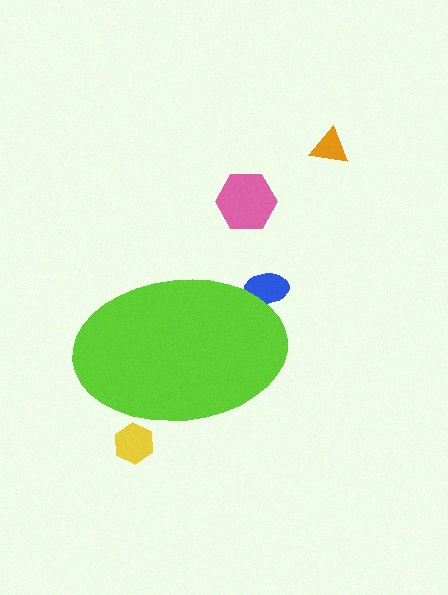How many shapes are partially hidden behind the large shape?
2 shapes are partially hidden.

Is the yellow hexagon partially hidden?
Yes, the yellow hexagon is partially hidden behind the lime ellipse.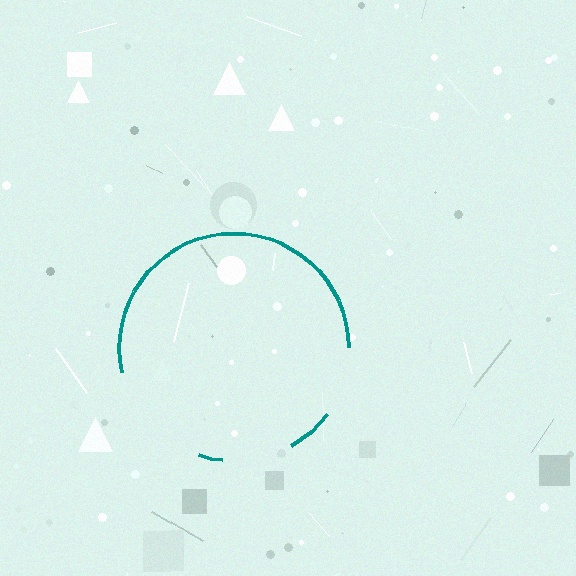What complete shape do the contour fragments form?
The contour fragments form a circle.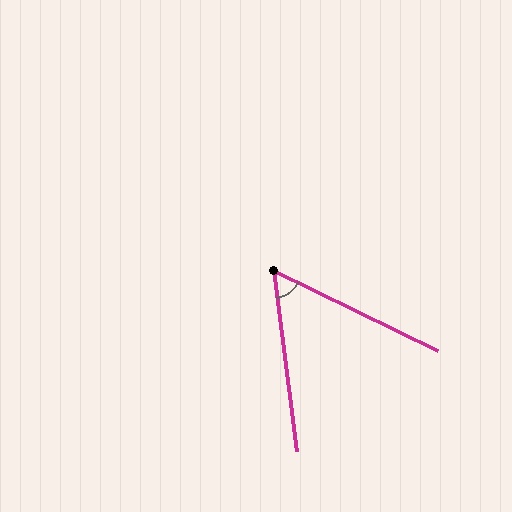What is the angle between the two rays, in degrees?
Approximately 57 degrees.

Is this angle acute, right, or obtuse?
It is acute.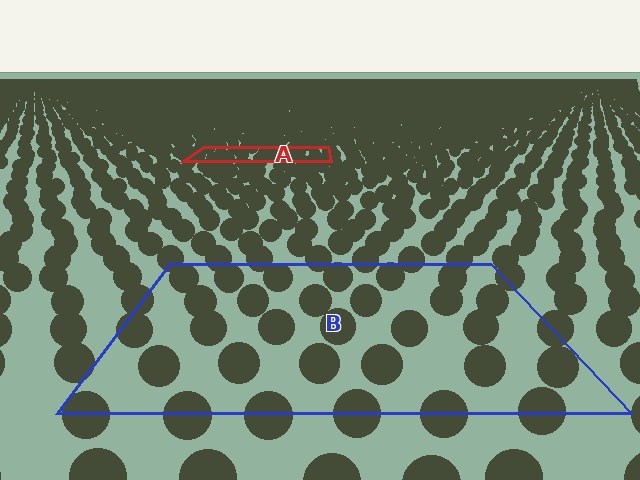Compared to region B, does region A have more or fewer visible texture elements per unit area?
Region A has more texture elements per unit area — they are packed more densely because it is farther away.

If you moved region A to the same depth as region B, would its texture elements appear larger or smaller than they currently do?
They would appear larger. At a closer depth, the same texture elements are projected at a bigger on-screen size.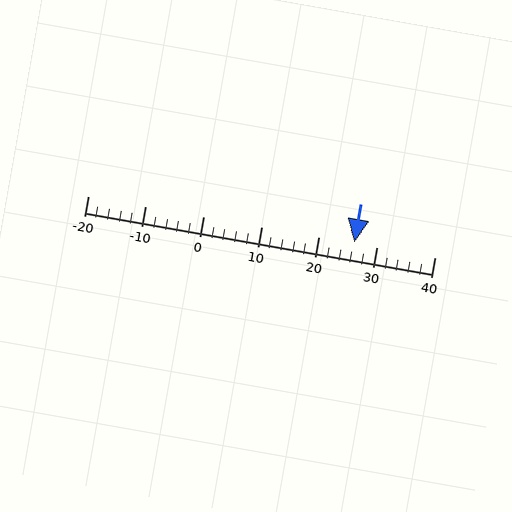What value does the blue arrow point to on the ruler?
The blue arrow points to approximately 26.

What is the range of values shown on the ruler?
The ruler shows values from -20 to 40.